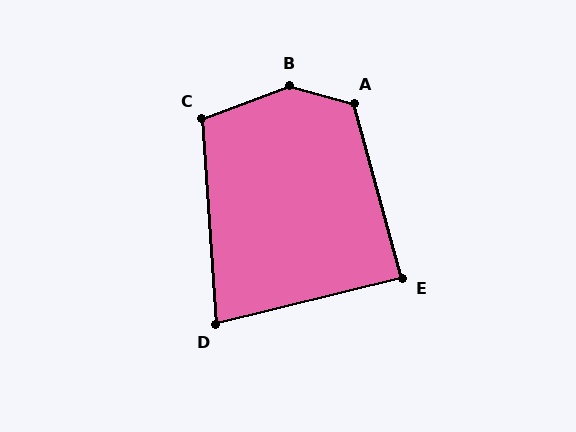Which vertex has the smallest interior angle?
D, at approximately 80 degrees.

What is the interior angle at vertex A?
Approximately 121 degrees (obtuse).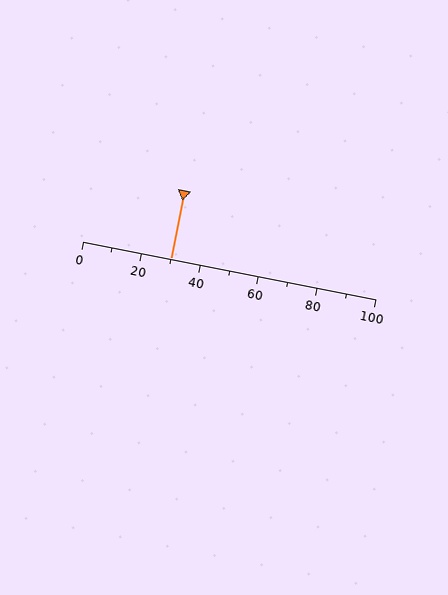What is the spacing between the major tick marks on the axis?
The major ticks are spaced 20 apart.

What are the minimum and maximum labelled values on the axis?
The axis runs from 0 to 100.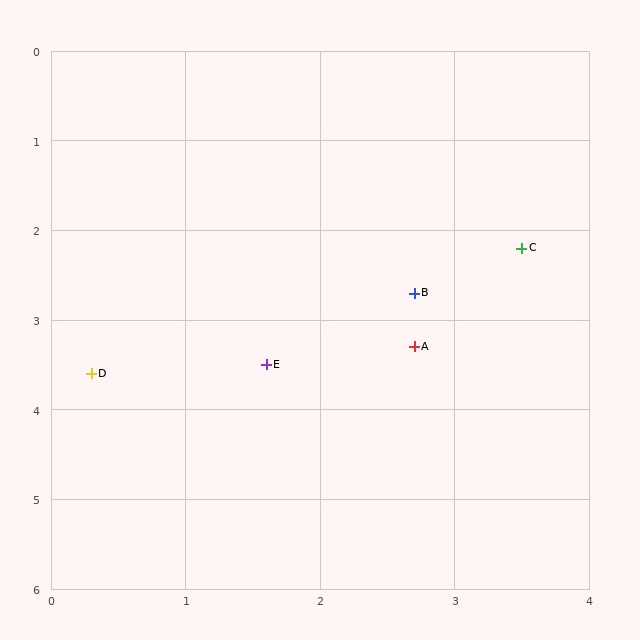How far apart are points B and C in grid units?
Points B and C are about 0.9 grid units apart.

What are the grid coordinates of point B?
Point B is at approximately (2.7, 2.7).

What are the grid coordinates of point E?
Point E is at approximately (1.6, 3.5).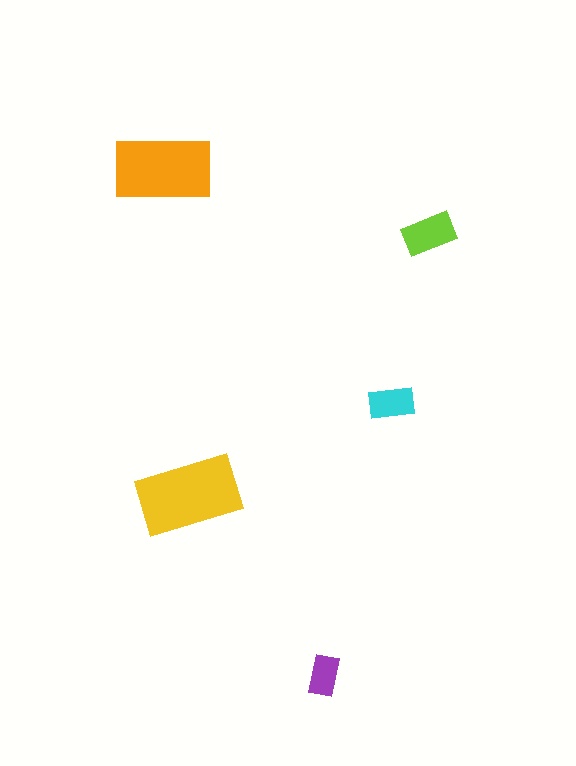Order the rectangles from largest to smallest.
the yellow one, the orange one, the lime one, the cyan one, the purple one.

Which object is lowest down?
The purple rectangle is bottommost.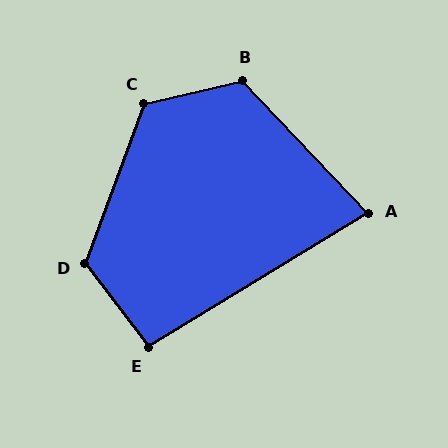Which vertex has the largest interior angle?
C, at approximately 124 degrees.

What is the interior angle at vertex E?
Approximately 96 degrees (obtuse).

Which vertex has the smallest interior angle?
A, at approximately 78 degrees.